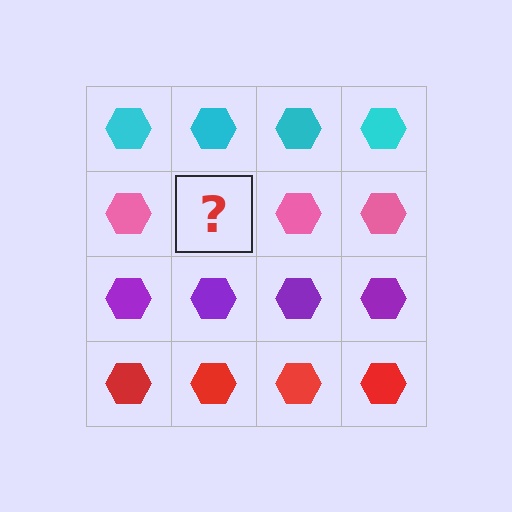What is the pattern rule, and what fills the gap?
The rule is that each row has a consistent color. The gap should be filled with a pink hexagon.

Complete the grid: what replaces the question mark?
The question mark should be replaced with a pink hexagon.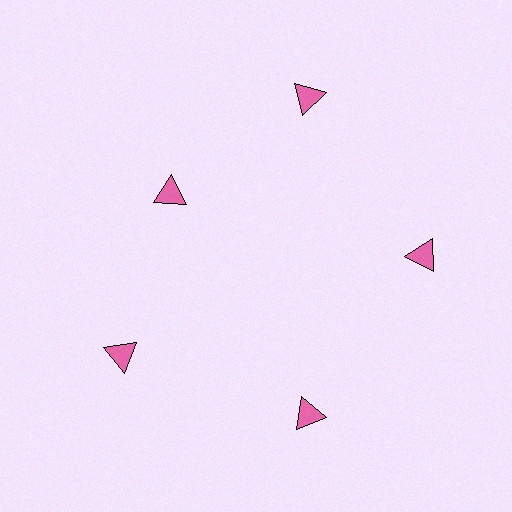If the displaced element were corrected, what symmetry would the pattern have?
It would have 5-fold rotational symmetry — the pattern would map onto itself every 72 degrees.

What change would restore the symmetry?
The symmetry would be restored by moving it outward, back onto the ring so that all 5 triangles sit at equal angles and equal distance from the center.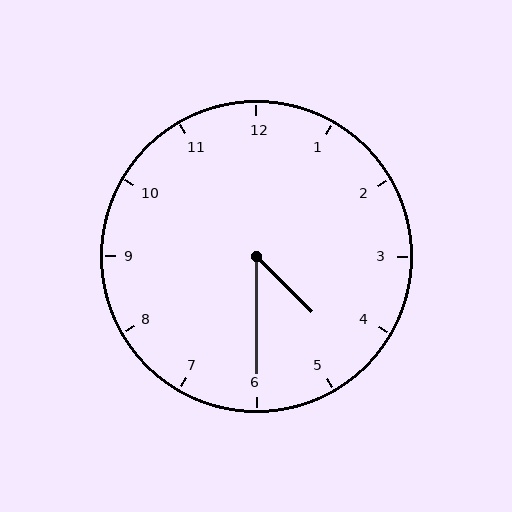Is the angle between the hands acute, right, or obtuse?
It is acute.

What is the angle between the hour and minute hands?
Approximately 45 degrees.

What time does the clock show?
4:30.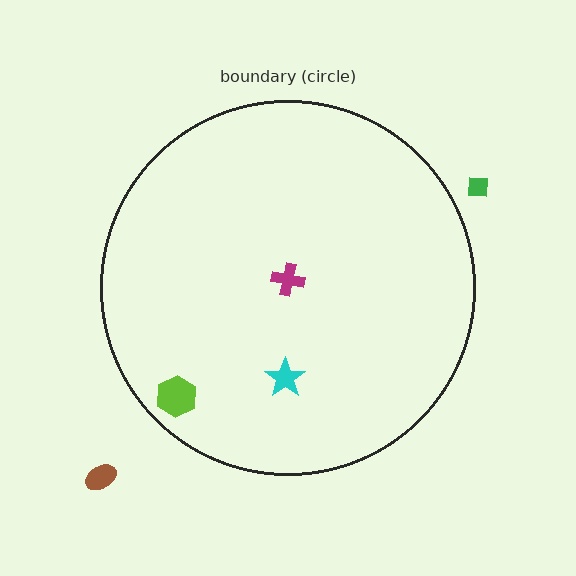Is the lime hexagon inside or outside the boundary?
Inside.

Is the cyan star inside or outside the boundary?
Inside.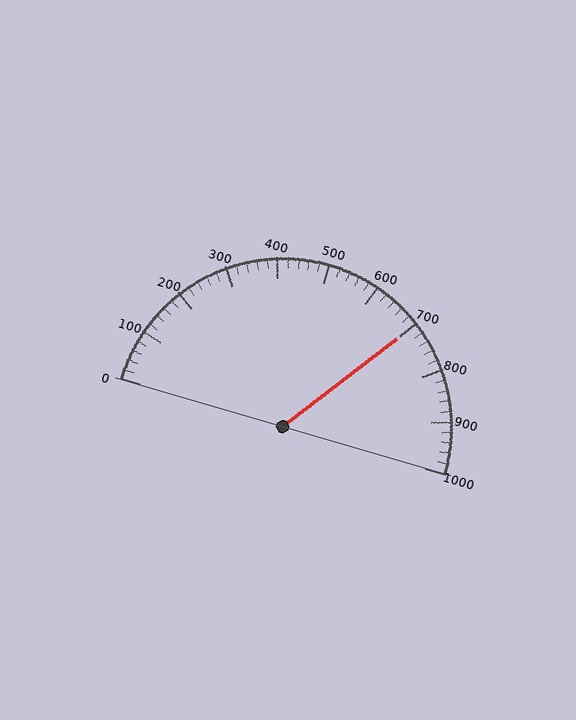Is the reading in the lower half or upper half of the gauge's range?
The reading is in the upper half of the range (0 to 1000).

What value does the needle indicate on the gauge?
The needle indicates approximately 700.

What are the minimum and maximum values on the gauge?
The gauge ranges from 0 to 1000.